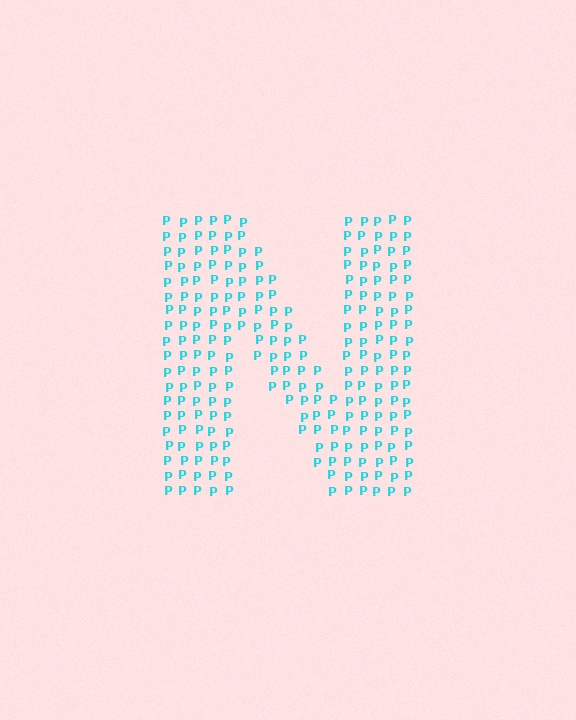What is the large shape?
The large shape is the letter N.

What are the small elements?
The small elements are letter P's.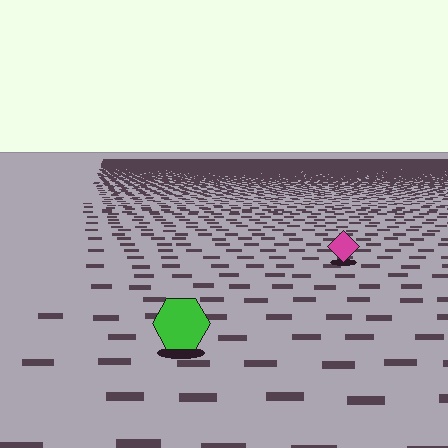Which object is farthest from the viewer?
The magenta diamond is farthest from the viewer. It appears smaller and the ground texture around it is denser.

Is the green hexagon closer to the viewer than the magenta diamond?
Yes. The green hexagon is closer — you can tell from the texture gradient: the ground texture is coarser near it.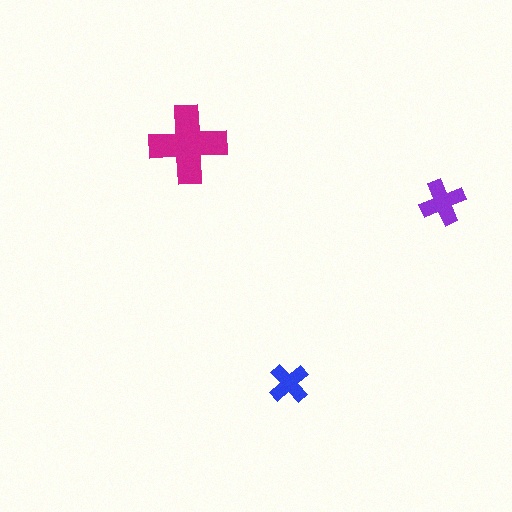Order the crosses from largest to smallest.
the magenta one, the purple one, the blue one.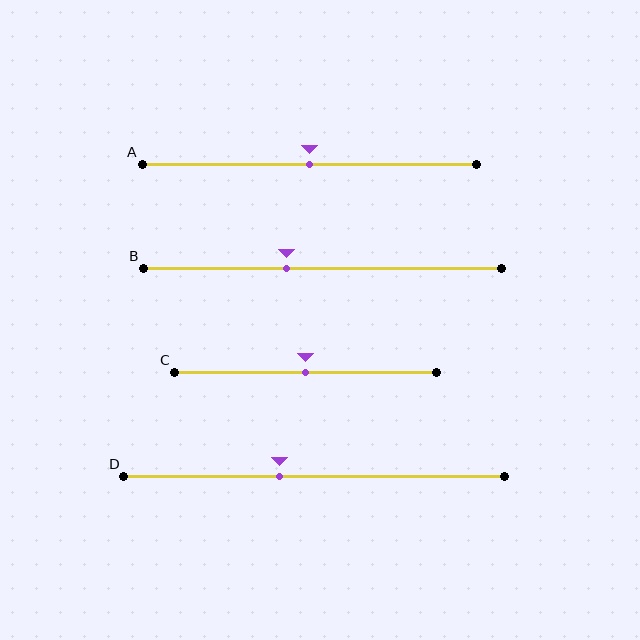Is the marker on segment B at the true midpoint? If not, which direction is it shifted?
No, the marker on segment B is shifted to the left by about 10% of the segment length.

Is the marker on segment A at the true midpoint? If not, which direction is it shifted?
Yes, the marker on segment A is at the true midpoint.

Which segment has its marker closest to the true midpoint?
Segment A has its marker closest to the true midpoint.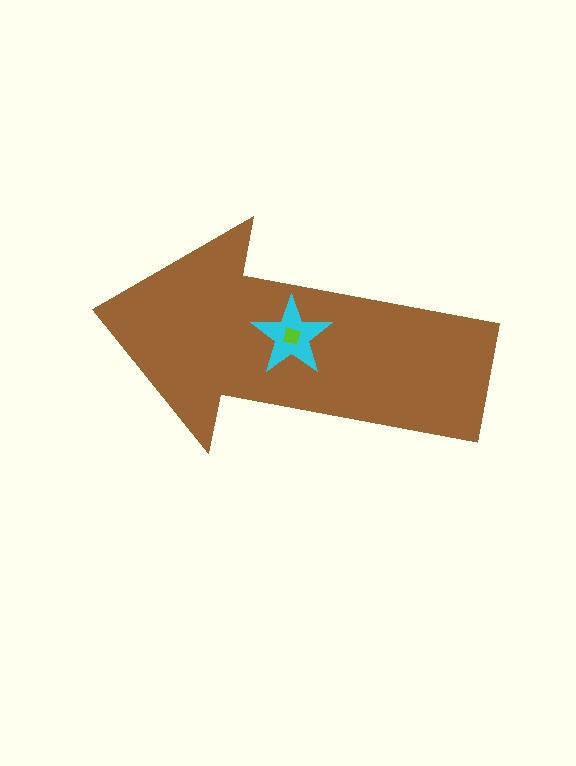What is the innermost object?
The lime square.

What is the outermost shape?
The brown arrow.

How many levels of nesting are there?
3.